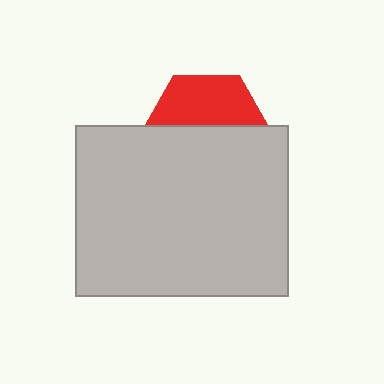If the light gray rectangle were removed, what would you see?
You would see the complete red hexagon.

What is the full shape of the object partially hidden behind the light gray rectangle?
The partially hidden object is a red hexagon.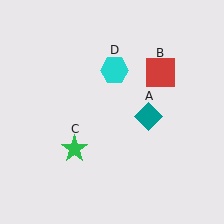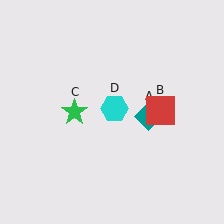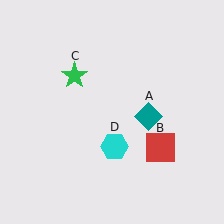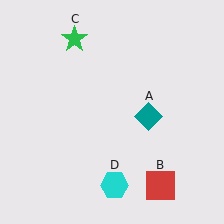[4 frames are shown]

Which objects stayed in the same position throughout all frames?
Teal diamond (object A) remained stationary.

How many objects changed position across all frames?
3 objects changed position: red square (object B), green star (object C), cyan hexagon (object D).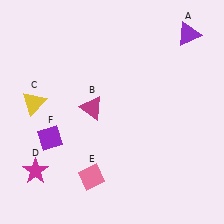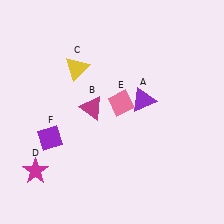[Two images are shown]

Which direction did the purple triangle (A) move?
The purple triangle (A) moved down.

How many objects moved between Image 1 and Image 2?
3 objects moved between the two images.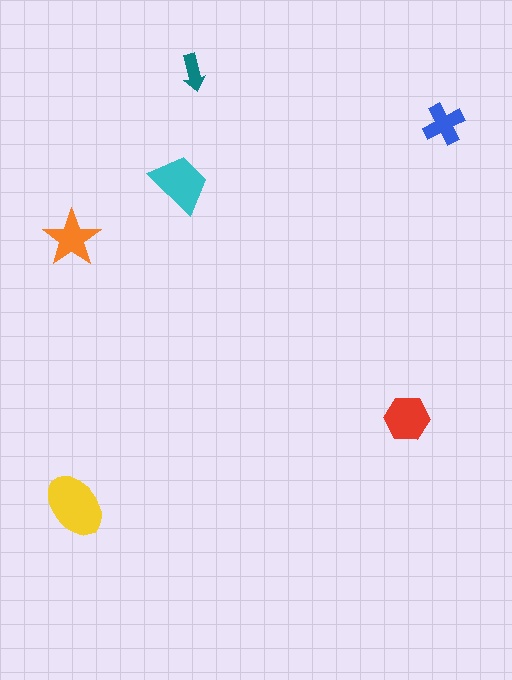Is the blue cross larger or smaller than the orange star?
Smaller.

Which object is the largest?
The yellow ellipse.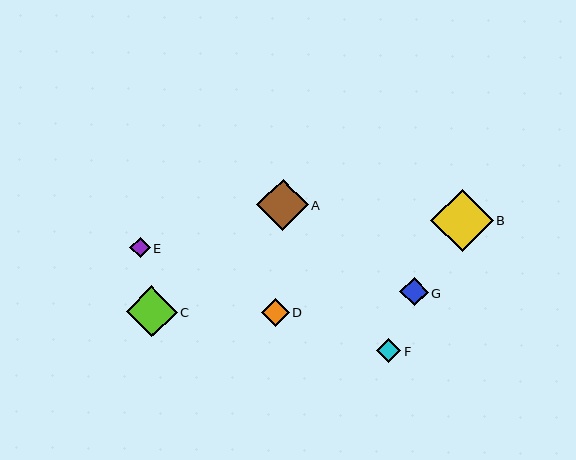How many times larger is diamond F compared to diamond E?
Diamond F is approximately 1.1 times the size of diamond E.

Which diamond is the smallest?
Diamond E is the smallest with a size of approximately 21 pixels.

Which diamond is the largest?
Diamond B is the largest with a size of approximately 62 pixels.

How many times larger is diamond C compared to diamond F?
Diamond C is approximately 2.2 times the size of diamond F.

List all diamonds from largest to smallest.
From largest to smallest: B, A, C, G, D, F, E.